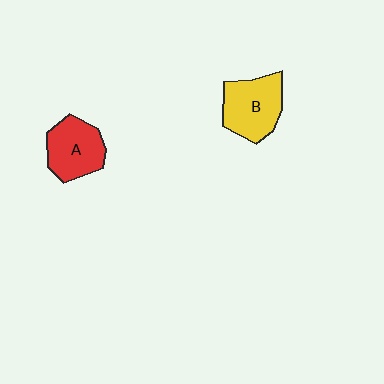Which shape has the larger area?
Shape B (yellow).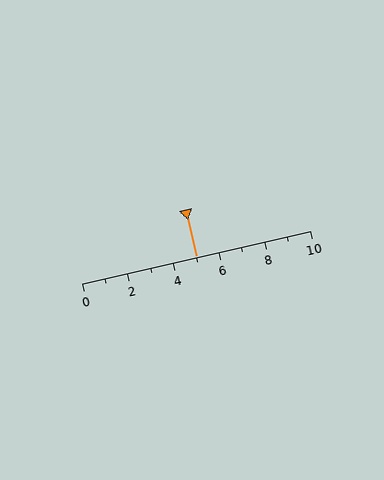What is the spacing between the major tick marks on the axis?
The major ticks are spaced 2 apart.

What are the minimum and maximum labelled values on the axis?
The axis runs from 0 to 10.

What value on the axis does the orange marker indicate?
The marker indicates approximately 5.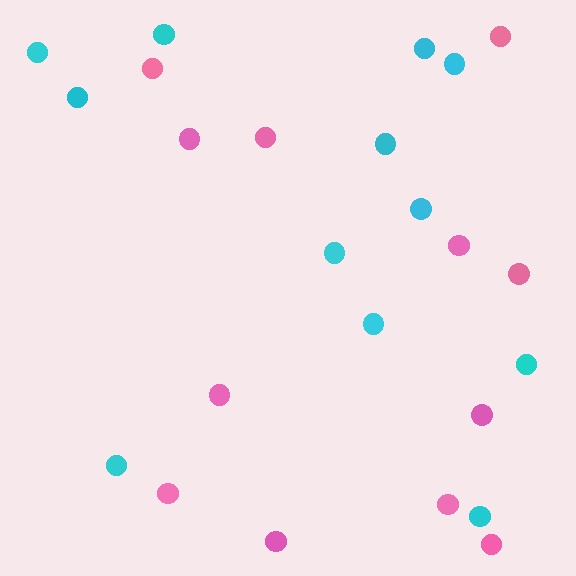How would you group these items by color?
There are 2 groups: one group of cyan circles (12) and one group of pink circles (12).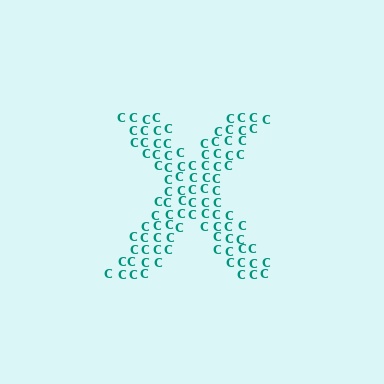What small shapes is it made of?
It is made of small letter C's.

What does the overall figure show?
The overall figure shows the letter X.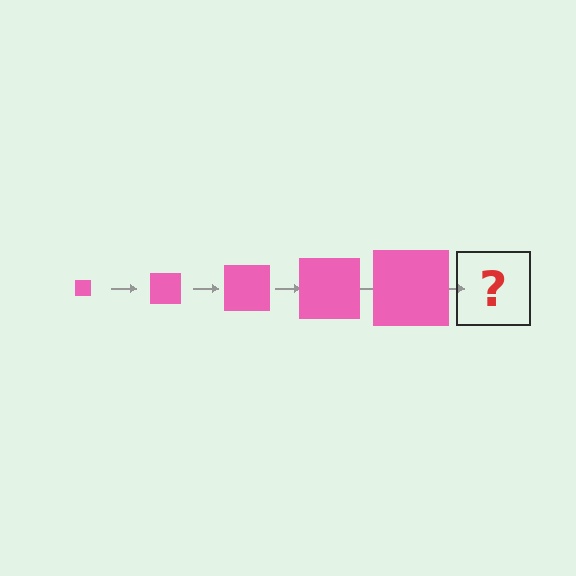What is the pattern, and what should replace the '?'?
The pattern is that the square gets progressively larger each step. The '?' should be a pink square, larger than the previous one.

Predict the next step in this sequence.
The next step is a pink square, larger than the previous one.